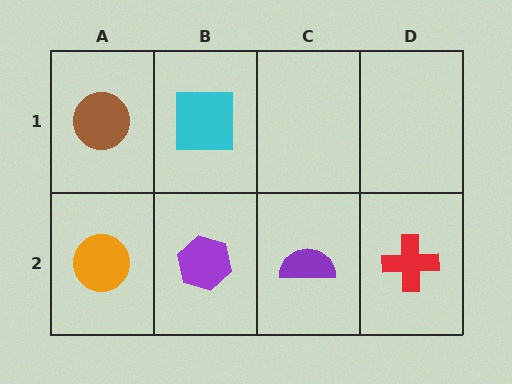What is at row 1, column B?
A cyan square.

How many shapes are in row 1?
2 shapes.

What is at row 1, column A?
A brown circle.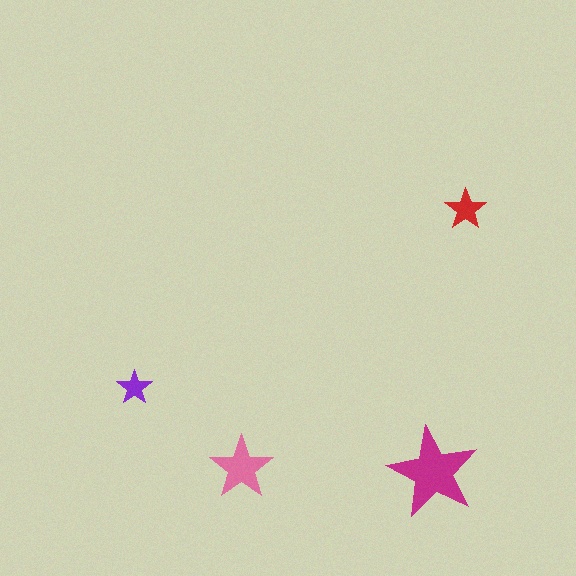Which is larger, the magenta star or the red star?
The magenta one.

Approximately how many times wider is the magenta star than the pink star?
About 1.5 times wider.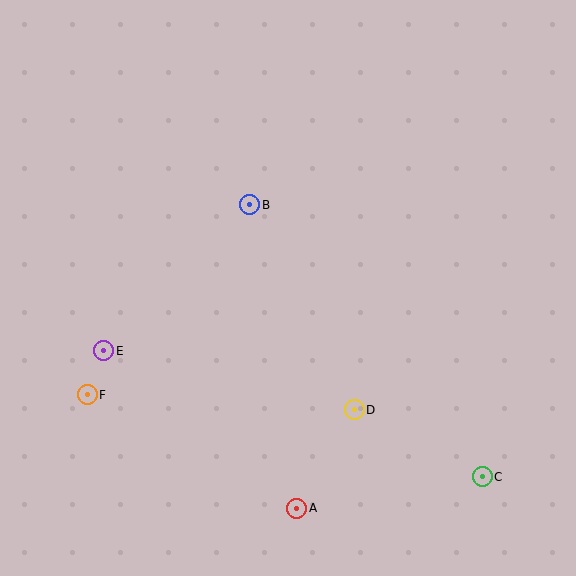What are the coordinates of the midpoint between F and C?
The midpoint between F and C is at (285, 436).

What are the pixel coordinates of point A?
Point A is at (297, 508).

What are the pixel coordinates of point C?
Point C is at (482, 477).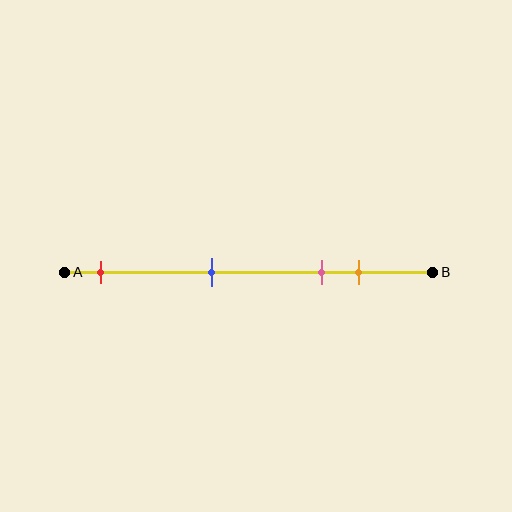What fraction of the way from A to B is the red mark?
The red mark is approximately 10% (0.1) of the way from A to B.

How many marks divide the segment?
There are 4 marks dividing the segment.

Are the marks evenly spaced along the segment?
No, the marks are not evenly spaced.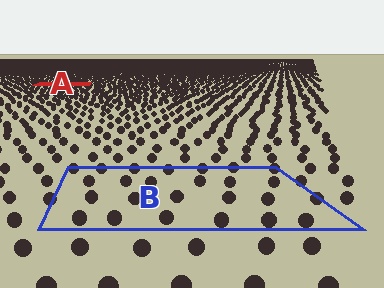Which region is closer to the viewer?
Region B is closer. The texture elements there are larger and more spread out.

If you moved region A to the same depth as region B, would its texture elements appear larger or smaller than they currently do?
They would appear larger. At a closer depth, the same texture elements are projected at a bigger on-screen size.